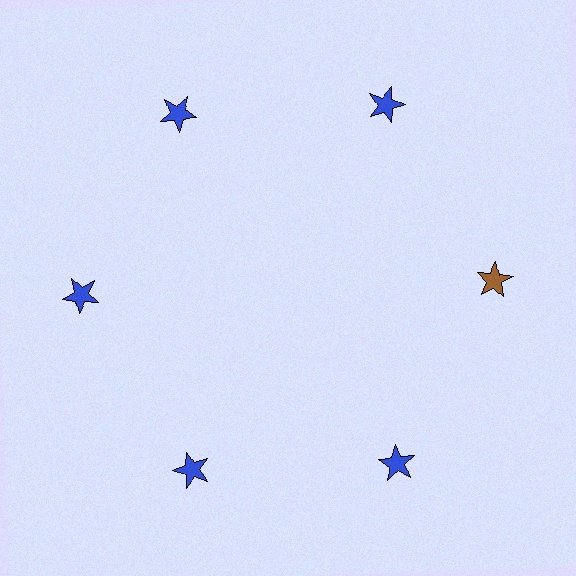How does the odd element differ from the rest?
It has a different color: brown instead of blue.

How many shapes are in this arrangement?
There are 6 shapes arranged in a ring pattern.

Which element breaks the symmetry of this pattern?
The brown star at roughly the 3 o'clock position breaks the symmetry. All other shapes are blue stars.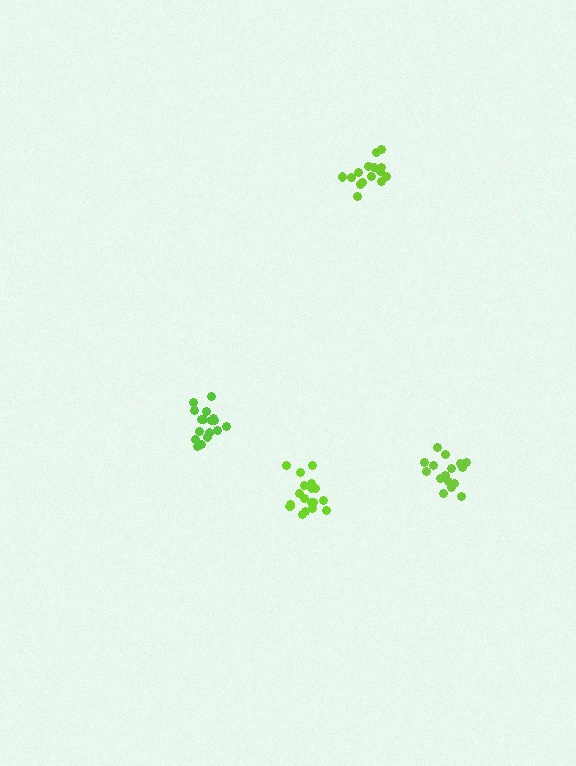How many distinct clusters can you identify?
There are 4 distinct clusters.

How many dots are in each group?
Group 1: 18 dots, Group 2: 15 dots, Group 3: 18 dots, Group 4: 16 dots (67 total).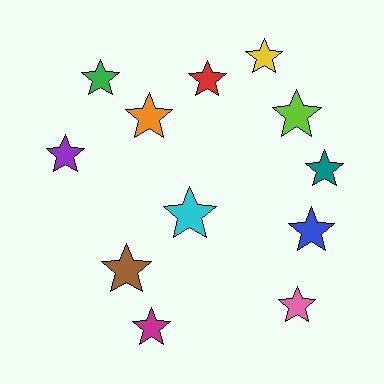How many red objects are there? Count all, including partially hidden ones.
There is 1 red object.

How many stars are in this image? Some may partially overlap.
There are 12 stars.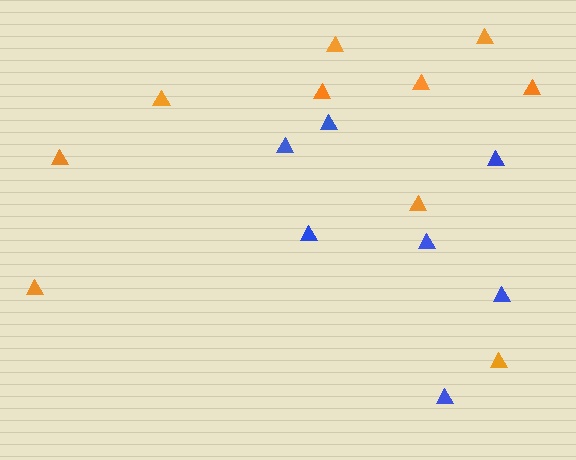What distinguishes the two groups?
There are 2 groups: one group of orange triangles (10) and one group of blue triangles (7).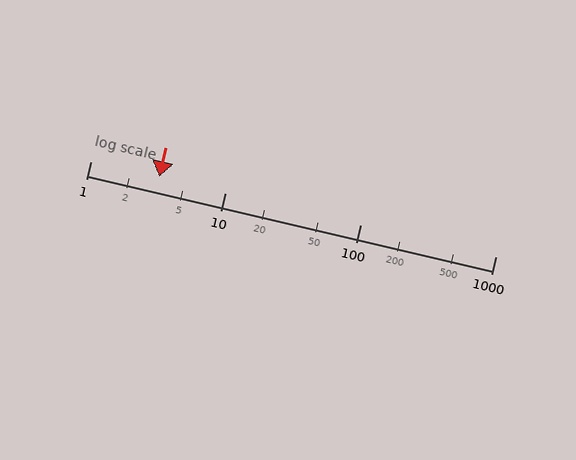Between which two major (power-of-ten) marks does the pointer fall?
The pointer is between 1 and 10.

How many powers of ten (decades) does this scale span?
The scale spans 3 decades, from 1 to 1000.